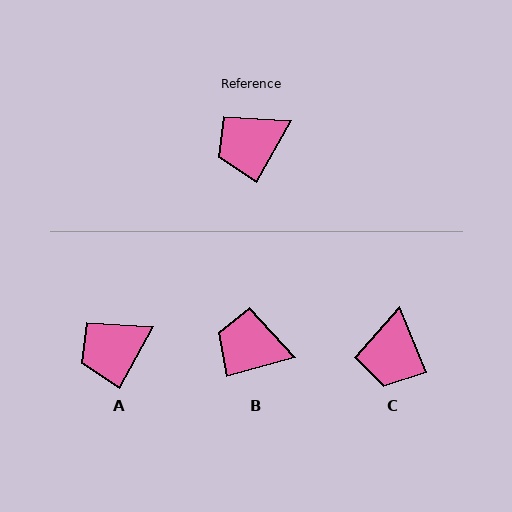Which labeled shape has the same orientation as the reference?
A.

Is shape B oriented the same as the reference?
No, it is off by about 45 degrees.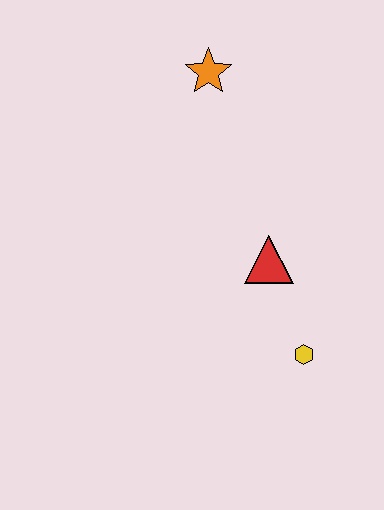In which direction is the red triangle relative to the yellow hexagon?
The red triangle is above the yellow hexagon.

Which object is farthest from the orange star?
The yellow hexagon is farthest from the orange star.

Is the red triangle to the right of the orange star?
Yes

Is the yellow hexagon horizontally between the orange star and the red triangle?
No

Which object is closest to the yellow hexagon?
The red triangle is closest to the yellow hexagon.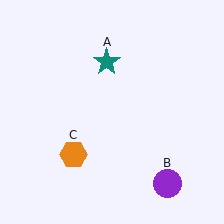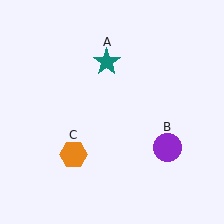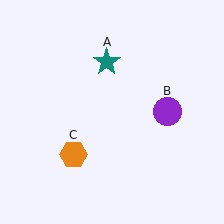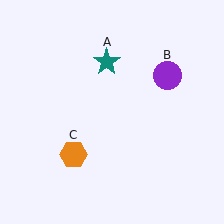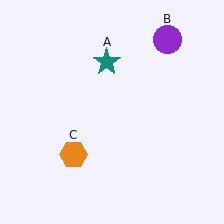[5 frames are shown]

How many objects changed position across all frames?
1 object changed position: purple circle (object B).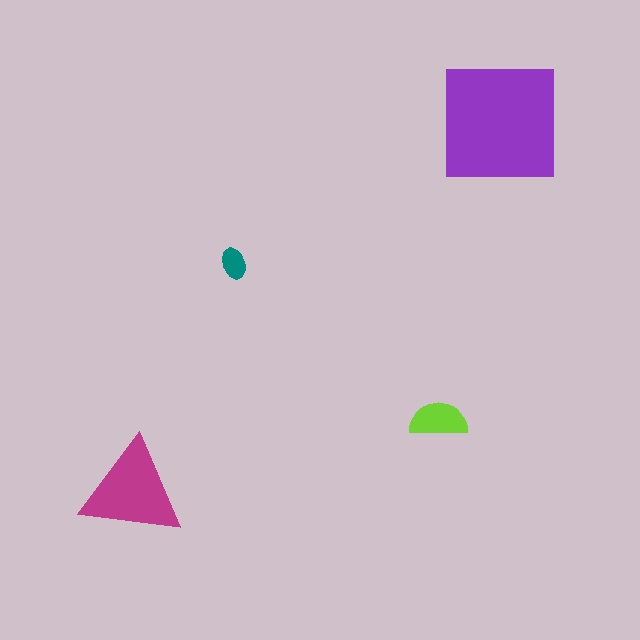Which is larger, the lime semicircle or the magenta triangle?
The magenta triangle.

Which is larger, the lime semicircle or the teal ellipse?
The lime semicircle.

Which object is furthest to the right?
The purple square is rightmost.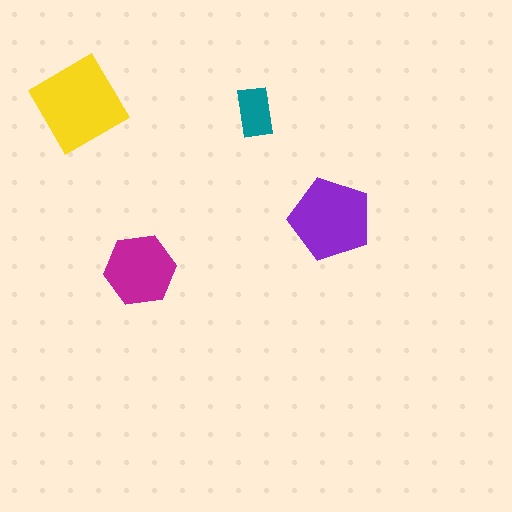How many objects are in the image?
There are 4 objects in the image.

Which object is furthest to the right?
The purple pentagon is rightmost.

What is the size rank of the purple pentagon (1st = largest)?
2nd.